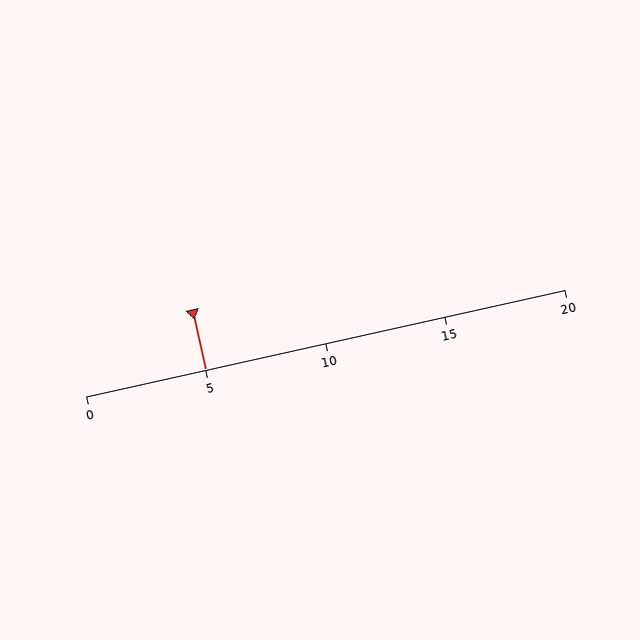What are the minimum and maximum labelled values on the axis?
The axis runs from 0 to 20.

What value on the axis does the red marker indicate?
The marker indicates approximately 5.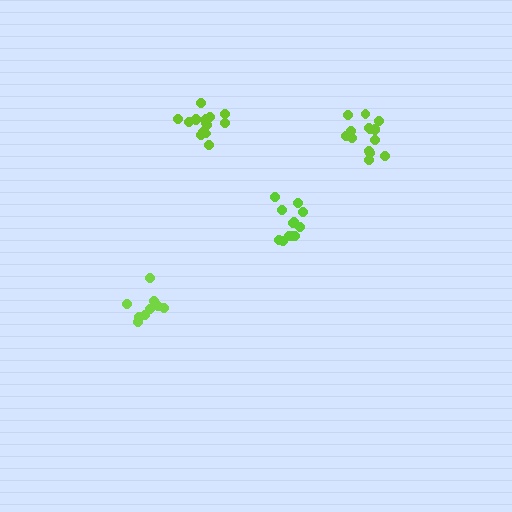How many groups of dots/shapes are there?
There are 4 groups.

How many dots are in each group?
Group 1: 15 dots, Group 2: 15 dots, Group 3: 12 dots, Group 4: 9 dots (51 total).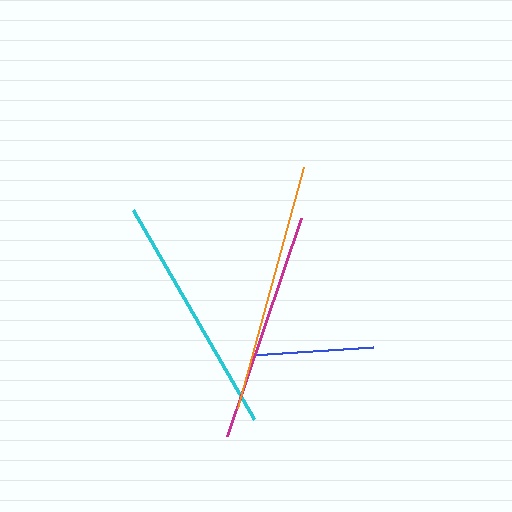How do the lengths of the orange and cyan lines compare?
The orange and cyan lines are approximately the same length.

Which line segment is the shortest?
The blue line is the shortest at approximately 120 pixels.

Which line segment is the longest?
The orange line is the longest at approximately 250 pixels.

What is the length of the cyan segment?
The cyan segment is approximately 242 pixels long.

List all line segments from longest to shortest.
From longest to shortest: orange, cyan, magenta, blue.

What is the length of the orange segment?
The orange segment is approximately 250 pixels long.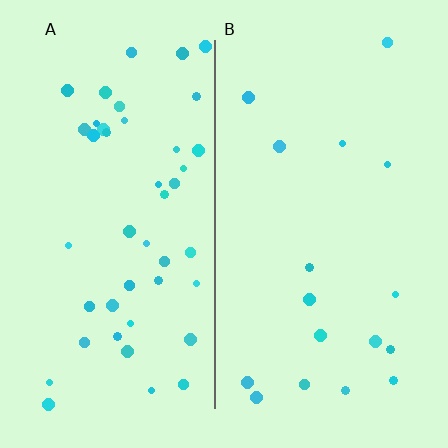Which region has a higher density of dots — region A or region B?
A (the left).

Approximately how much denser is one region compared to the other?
Approximately 2.6× — region A over region B.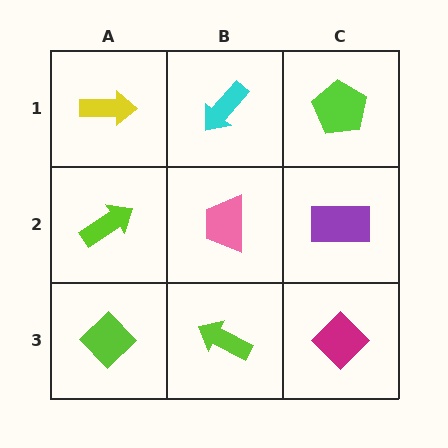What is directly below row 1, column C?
A purple rectangle.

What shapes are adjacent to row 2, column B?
A cyan arrow (row 1, column B), a lime arrow (row 3, column B), a lime arrow (row 2, column A), a purple rectangle (row 2, column C).